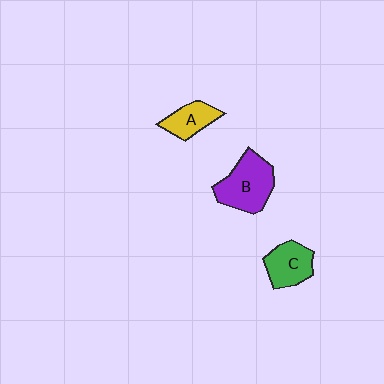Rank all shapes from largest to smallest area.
From largest to smallest: B (purple), C (green), A (yellow).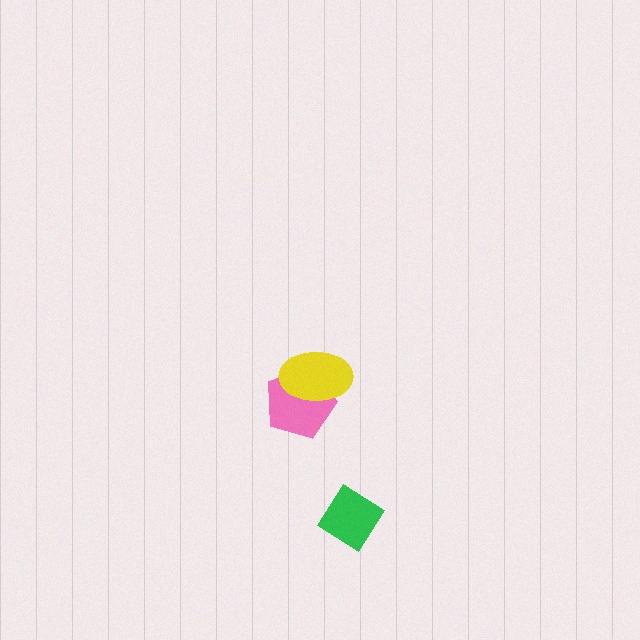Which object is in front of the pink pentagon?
The yellow ellipse is in front of the pink pentagon.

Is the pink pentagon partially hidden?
Yes, it is partially covered by another shape.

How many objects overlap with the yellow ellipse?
1 object overlaps with the yellow ellipse.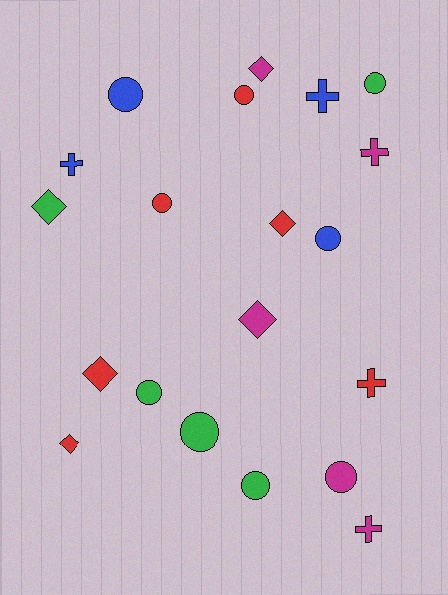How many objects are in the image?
There are 20 objects.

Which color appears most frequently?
Red, with 6 objects.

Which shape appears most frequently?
Circle, with 9 objects.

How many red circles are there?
There are 2 red circles.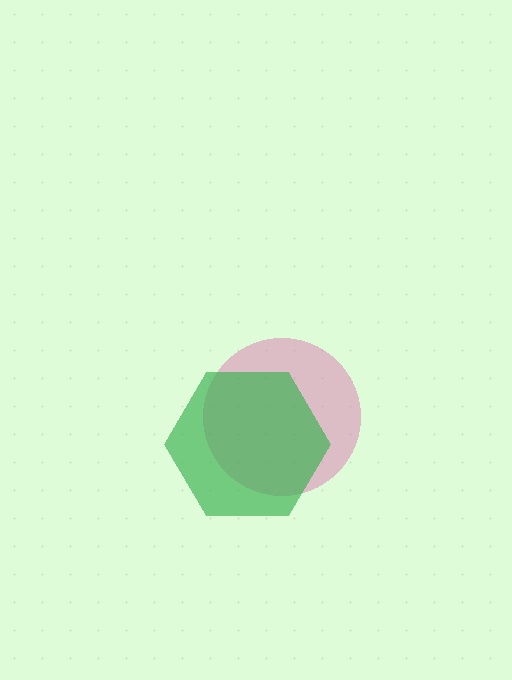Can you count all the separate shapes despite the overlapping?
Yes, there are 2 separate shapes.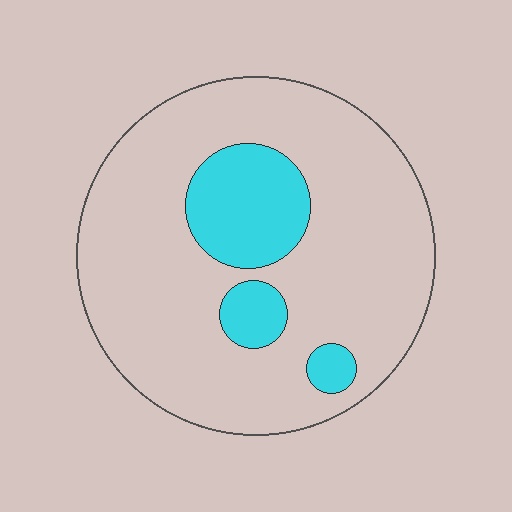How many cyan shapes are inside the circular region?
3.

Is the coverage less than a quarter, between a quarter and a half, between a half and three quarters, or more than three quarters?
Less than a quarter.